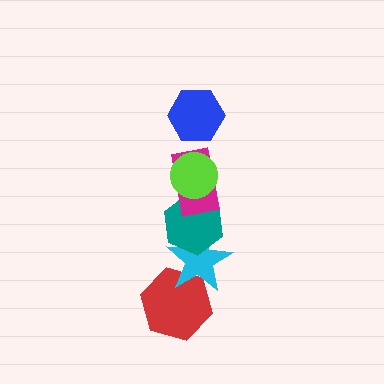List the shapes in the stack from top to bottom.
From top to bottom: the blue hexagon, the lime circle, the magenta rectangle, the teal hexagon, the cyan star, the red hexagon.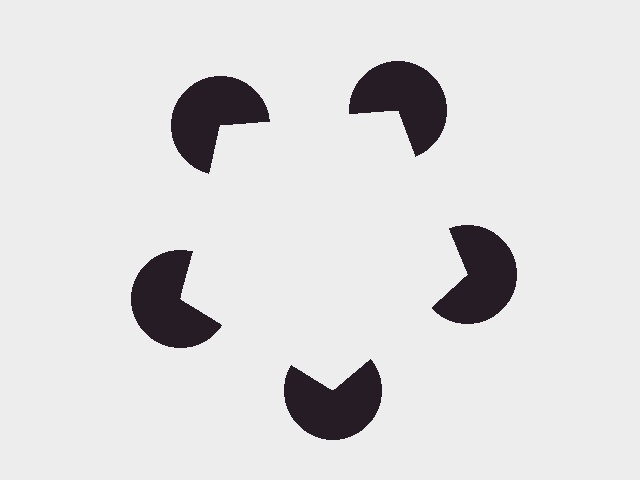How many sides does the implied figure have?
5 sides.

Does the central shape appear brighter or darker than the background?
It typically appears slightly brighter than the background, even though no actual brightness change is drawn.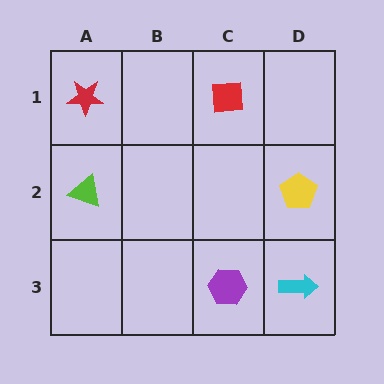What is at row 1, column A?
A red star.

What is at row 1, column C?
A red square.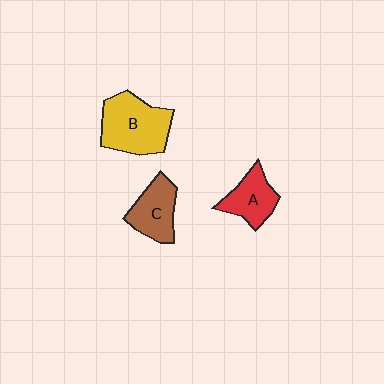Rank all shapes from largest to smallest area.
From largest to smallest: B (yellow), C (brown), A (red).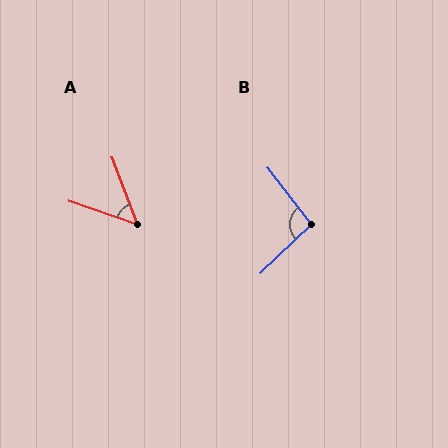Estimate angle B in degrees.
Approximately 96 degrees.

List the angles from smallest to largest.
A (50°), B (96°).